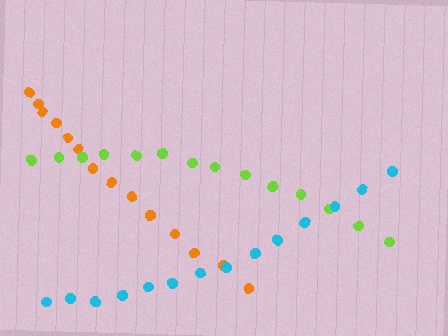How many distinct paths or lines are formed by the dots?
There are 3 distinct paths.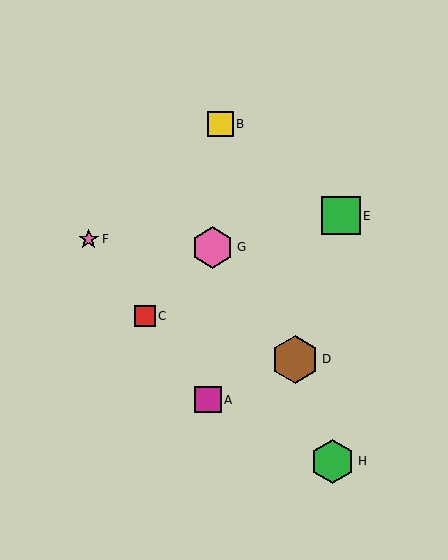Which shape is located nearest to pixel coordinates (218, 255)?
The pink hexagon (labeled G) at (213, 247) is nearest to that location.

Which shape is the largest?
The brown hexagon (labeled D) is the largest.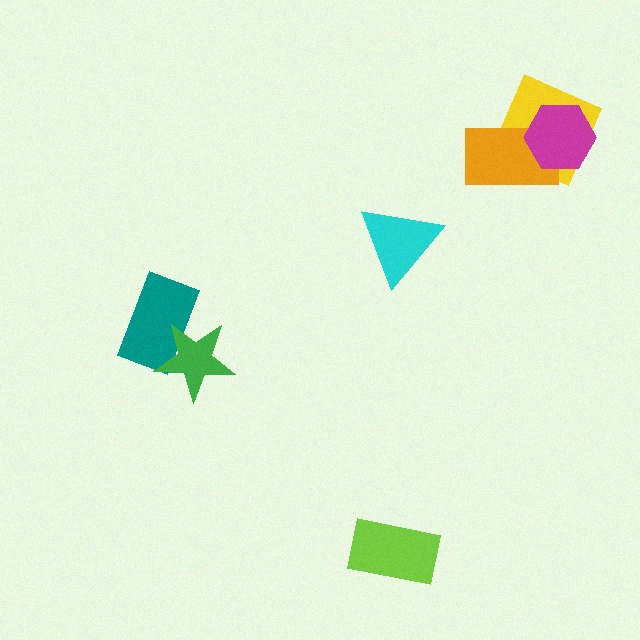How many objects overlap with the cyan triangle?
0 objects overlap with the cyan triangle.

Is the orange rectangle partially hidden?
Yes, it is partially covered by another shape.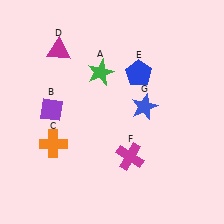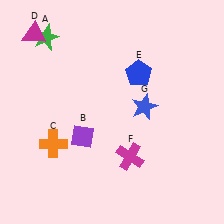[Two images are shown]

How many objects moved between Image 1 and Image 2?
3 objects moved between the two images.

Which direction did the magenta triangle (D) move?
The magenta triangle (D) moved left.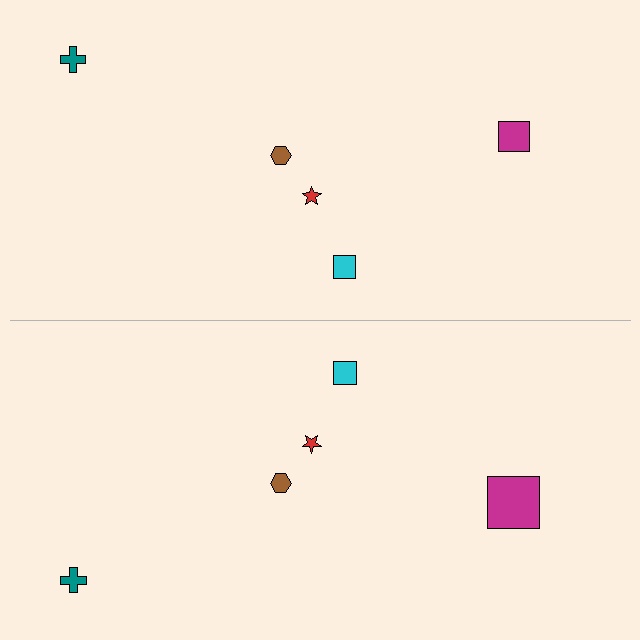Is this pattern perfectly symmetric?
No, the pattern is not perfectly symmetric. The magenta square on the bottom side has a different size than its mirror counterpart.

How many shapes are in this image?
There are 10 shapes in this image.